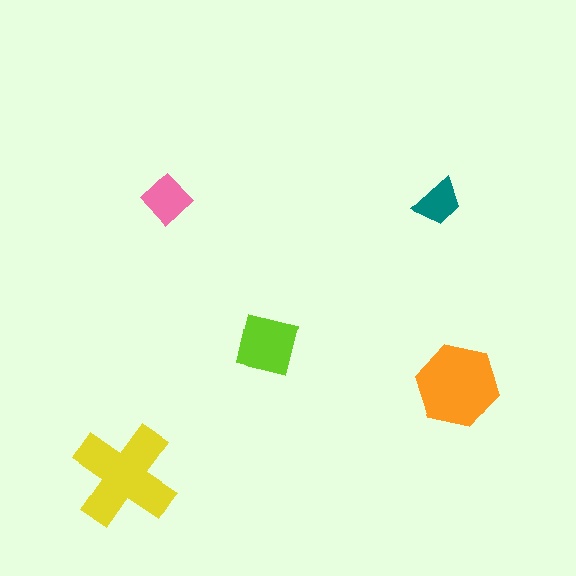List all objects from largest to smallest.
The yellow cross, the orange hexagon, the lime square, the pink diamond, the teal trapezoid.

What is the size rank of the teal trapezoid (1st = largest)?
5th.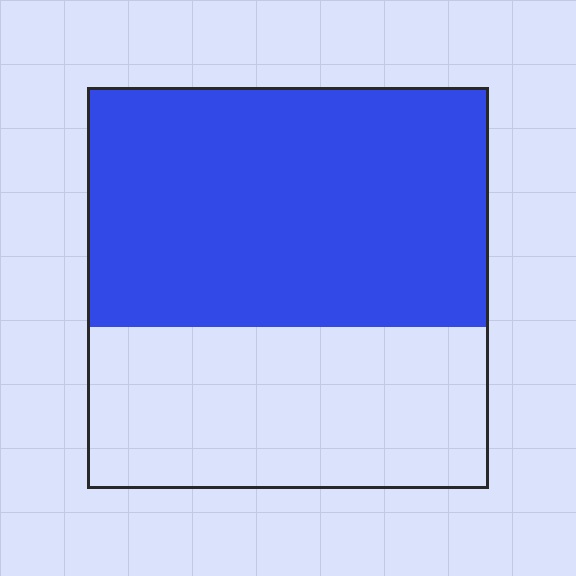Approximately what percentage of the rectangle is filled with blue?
Approximately 60%.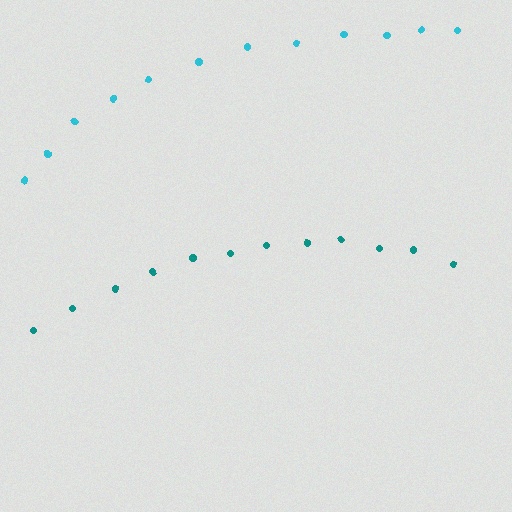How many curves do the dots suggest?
There are 2 distinct paths.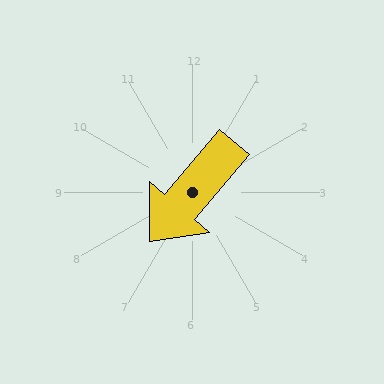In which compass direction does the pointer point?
Southwest.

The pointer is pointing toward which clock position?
Roughly 7 o'clock.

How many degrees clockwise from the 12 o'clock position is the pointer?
Approximately 220 degrees.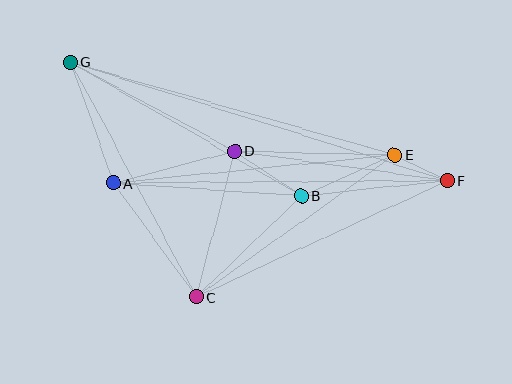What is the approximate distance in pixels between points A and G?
The distance between A and G is approximately 128 pixels.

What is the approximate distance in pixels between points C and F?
The distance between C and F is approximately 277 pixels.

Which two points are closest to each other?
Points E and F are closest to each other.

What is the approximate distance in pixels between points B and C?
The distance between B and C is approximately 146 pixels.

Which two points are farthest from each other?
Points F and G are farthest from each other.